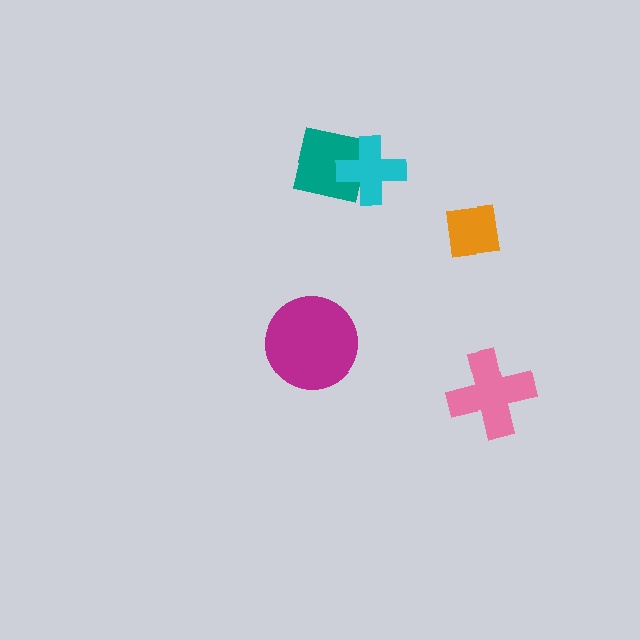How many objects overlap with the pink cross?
0 objects overlap with the pink cross.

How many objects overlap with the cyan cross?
1 object overlaps with the cyan cross.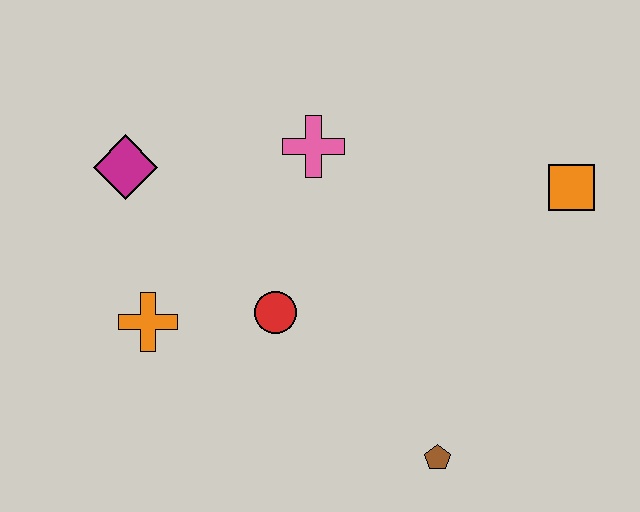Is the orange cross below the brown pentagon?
No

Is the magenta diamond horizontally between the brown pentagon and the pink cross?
No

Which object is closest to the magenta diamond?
The orange cross is closest to the magenta diamond.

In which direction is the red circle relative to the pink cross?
The red circle is below the pink cross.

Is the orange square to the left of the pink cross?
No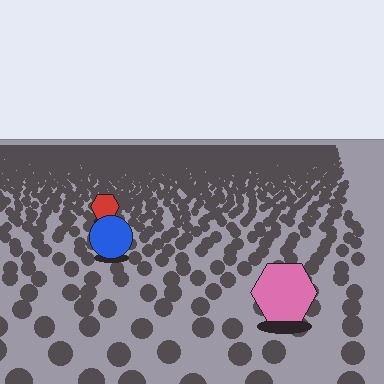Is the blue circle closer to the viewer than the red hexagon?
Yes. The blue circle is closer — you can tell from the texture gradient: the ground texture is coarser near it.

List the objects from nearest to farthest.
From nearest to farthest: the pink hexagon, the blue circle, the red hexagon.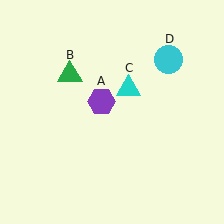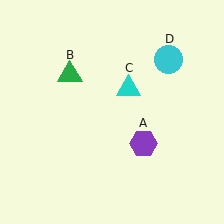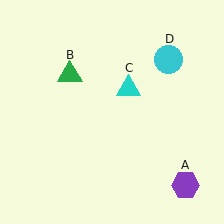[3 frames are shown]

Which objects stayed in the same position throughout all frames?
Green triangle (object B) and cyan triangle (object C) and cyan circle (object D) remained stationary.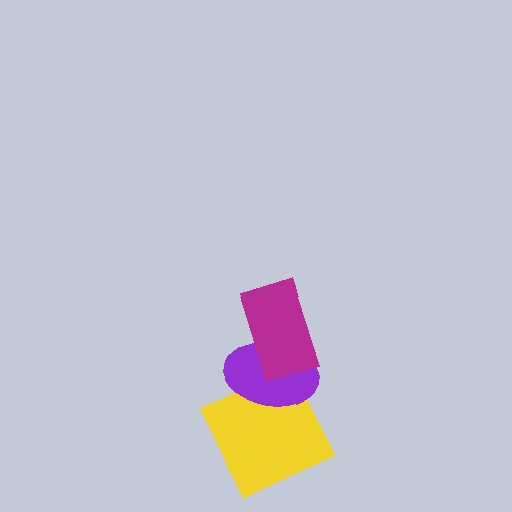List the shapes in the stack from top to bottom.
From top to bottom: the magenta rectangle, the purple ellipse, the yellow square.